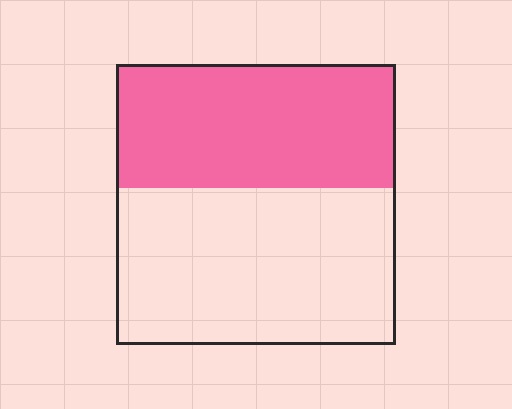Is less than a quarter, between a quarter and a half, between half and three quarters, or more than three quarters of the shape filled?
Between a quarter and a half.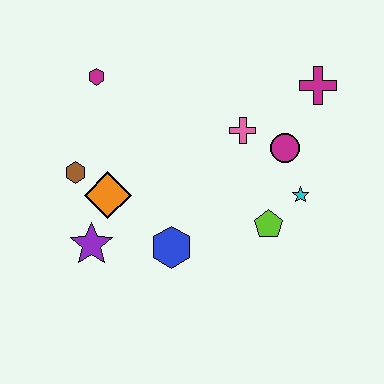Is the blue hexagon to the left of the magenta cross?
Yes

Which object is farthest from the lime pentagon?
The magenta hexagon is farthest from the lime pentagon.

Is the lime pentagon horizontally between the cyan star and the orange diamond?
Yes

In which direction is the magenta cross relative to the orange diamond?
The magenta cross is to the right of the orange diamond.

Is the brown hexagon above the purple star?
Yes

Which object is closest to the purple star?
The orange diamond is closest to the purple star.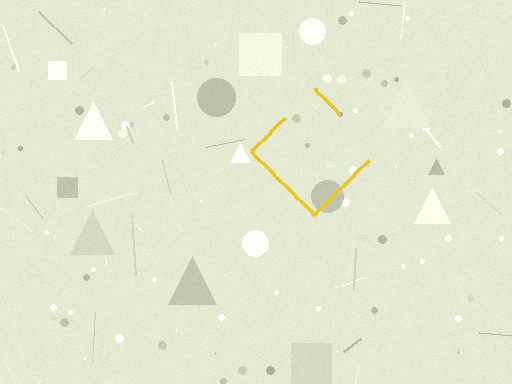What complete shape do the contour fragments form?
The contour fragments form a diamond.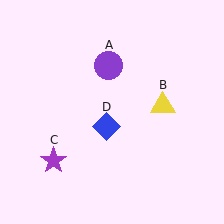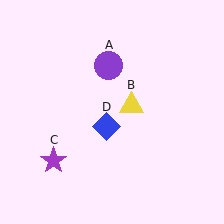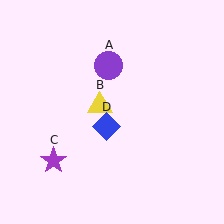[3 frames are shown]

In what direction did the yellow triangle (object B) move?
The yellow triangle (object B) moved left.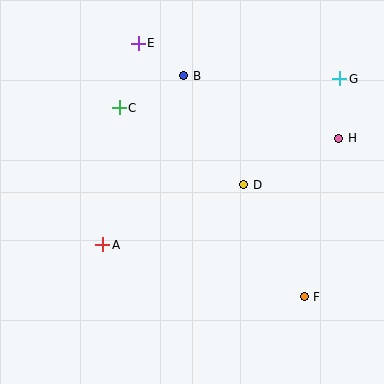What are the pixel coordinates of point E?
Point E is at (138, 43).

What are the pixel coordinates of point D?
Point D is at (244, 185).